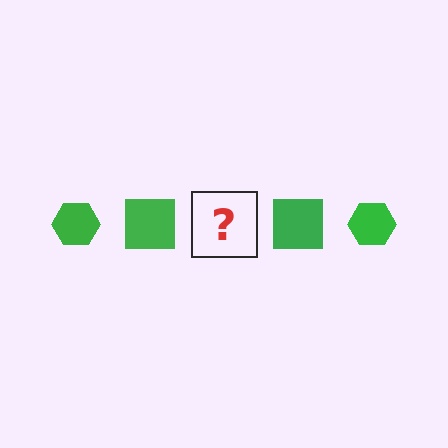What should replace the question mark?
The question mark should be replaced with a green hexagon.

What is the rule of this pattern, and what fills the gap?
The rule is that the pattern cycles through hexagon, square shapes in green. The gap should be filled with a green hexagon.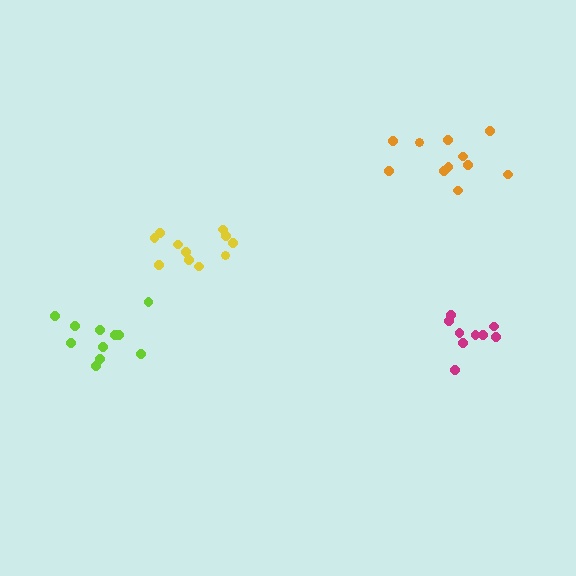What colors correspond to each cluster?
The clusters are colored: yellow, lime, magenta, orange.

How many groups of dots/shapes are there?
There are 4 groups.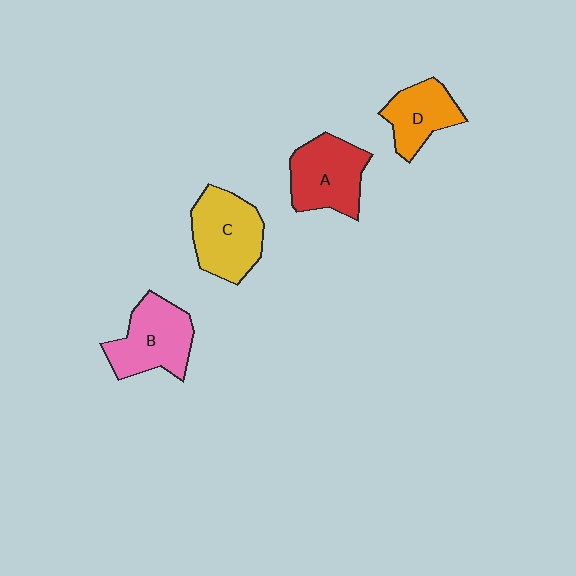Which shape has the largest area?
Shape C (yellow).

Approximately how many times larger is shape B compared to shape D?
Approximately 1.3 times.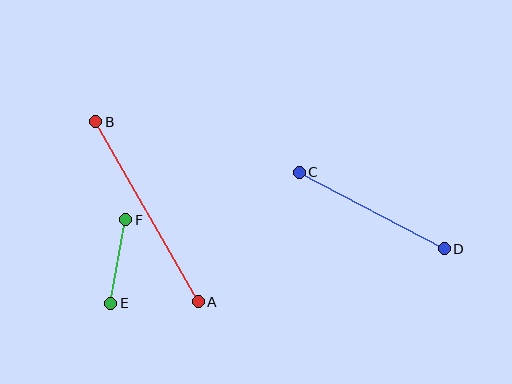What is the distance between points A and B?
The distance is approximately 207 pixels.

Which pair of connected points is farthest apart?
Points A and B are farthest apart.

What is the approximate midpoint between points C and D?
The midpoint is at approximately (372, 211) pixels.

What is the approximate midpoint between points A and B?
The midpoint is at approximately (147, 212) pixels.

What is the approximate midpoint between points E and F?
The midpoint is at approximately (118, 262) pixels.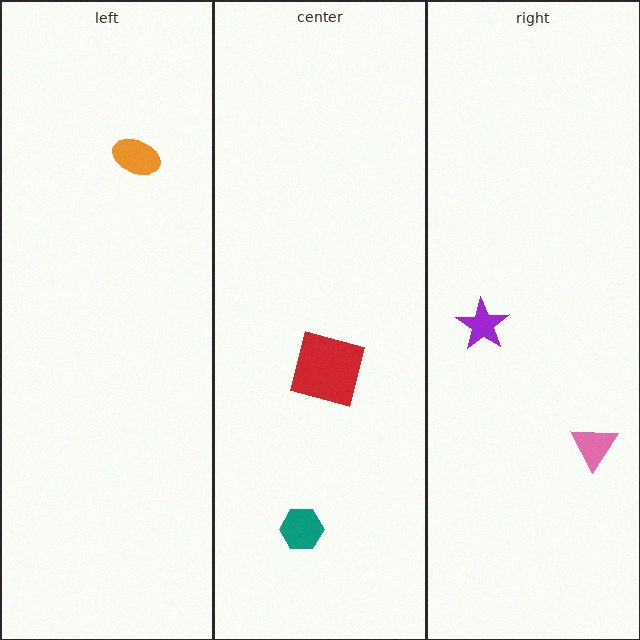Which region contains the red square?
The center region.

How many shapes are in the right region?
2.